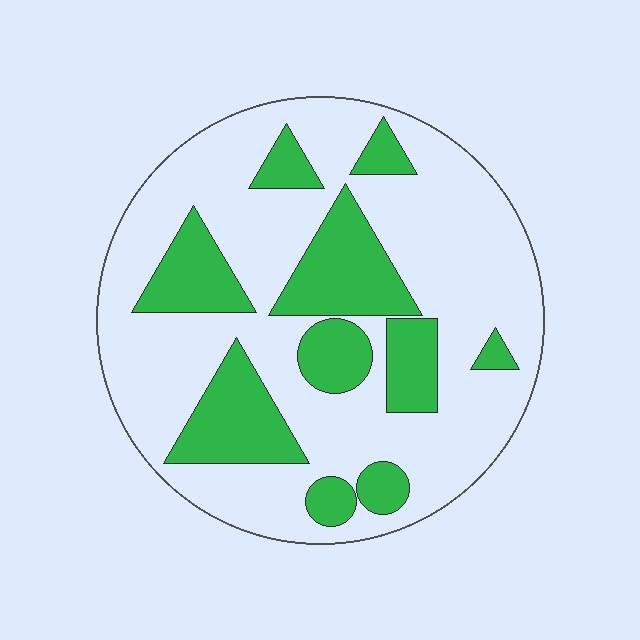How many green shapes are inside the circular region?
10.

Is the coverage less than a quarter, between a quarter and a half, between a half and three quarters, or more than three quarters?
Between a quarter and a half.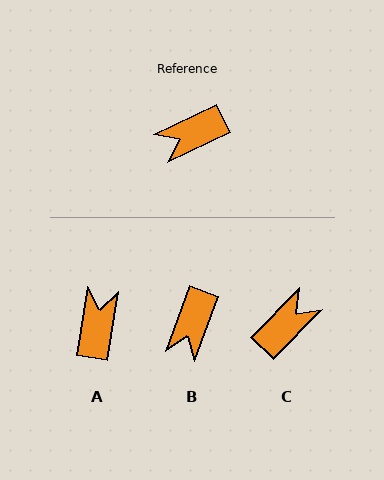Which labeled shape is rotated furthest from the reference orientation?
C, about 159 degrees away.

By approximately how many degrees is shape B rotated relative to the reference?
Approximately 45 degrees counter-clockwise.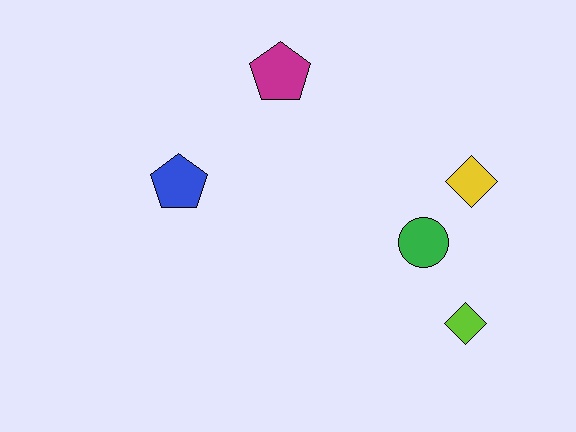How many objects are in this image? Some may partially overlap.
There are 5 objects.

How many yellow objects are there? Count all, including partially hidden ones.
There is 1 yellow object.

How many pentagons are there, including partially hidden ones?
There are 2 pentagons.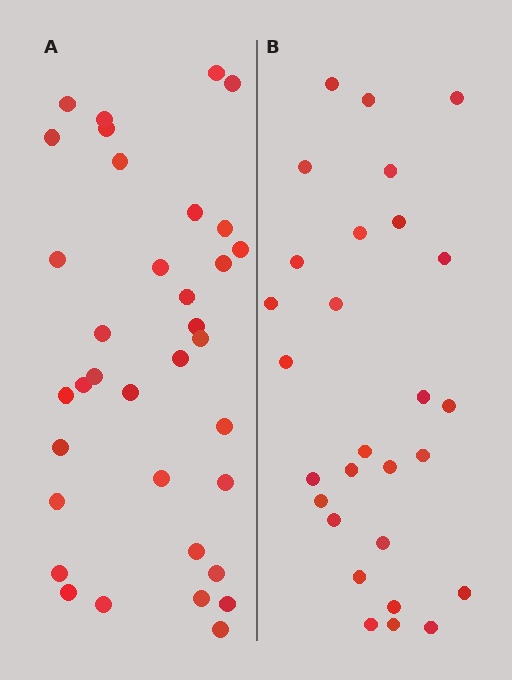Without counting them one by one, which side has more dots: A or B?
Region A (the left region) has more dots.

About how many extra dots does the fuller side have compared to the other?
Region A has roughly 8 or so more dots than region B.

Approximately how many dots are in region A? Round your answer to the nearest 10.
About 40 dots. (The exact count is 35, which rounds to 40.)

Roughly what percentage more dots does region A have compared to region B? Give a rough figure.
About 25% more.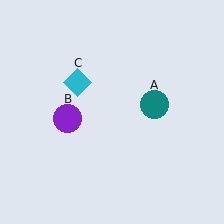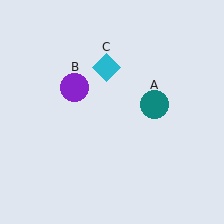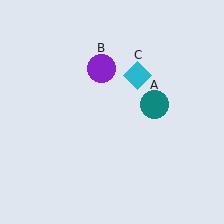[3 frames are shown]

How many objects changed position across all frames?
2 objects changed position: purple circle (object B), cyan diamond (object C).